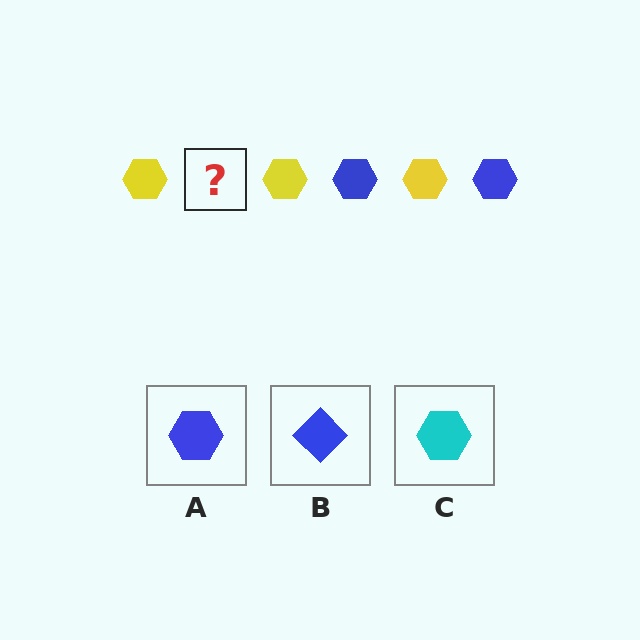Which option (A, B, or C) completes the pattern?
A.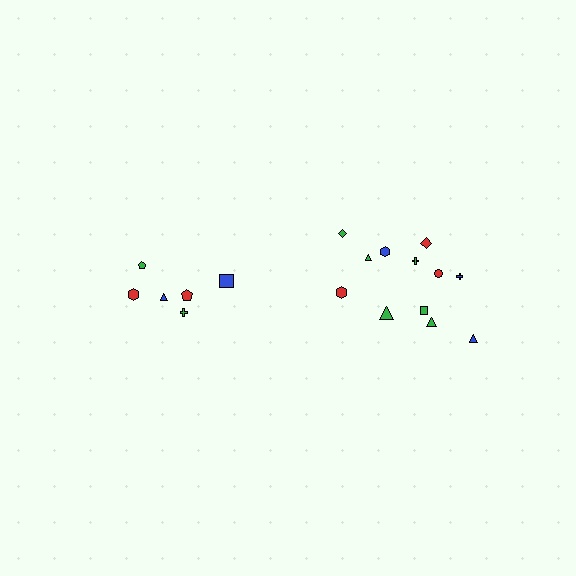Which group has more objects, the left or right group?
The right group.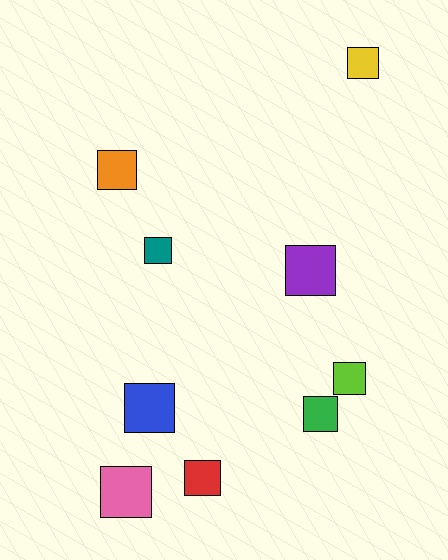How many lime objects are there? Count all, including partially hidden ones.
There is 1 lime object.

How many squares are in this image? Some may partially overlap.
There are 9 squares.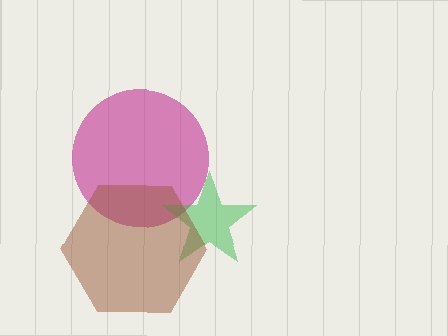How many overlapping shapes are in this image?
There are 3 overlapping shapes in the image.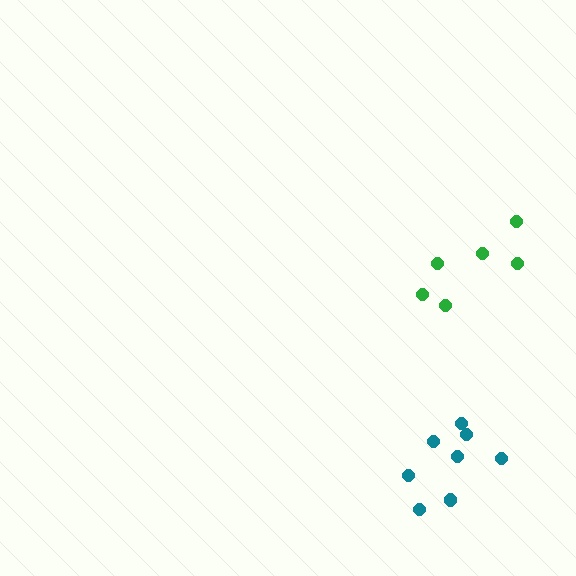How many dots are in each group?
Group 1: 6 dots, Group 2: 8 dots (14 total).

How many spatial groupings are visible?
There are 2 spatial groupings.